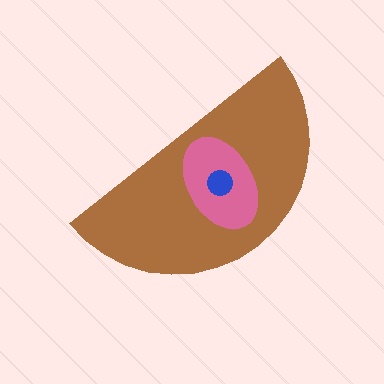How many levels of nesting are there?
3.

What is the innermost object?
The blue circle.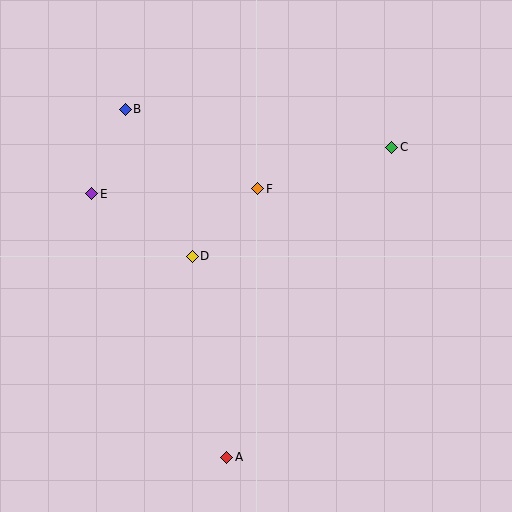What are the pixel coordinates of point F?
Point F is at (258, 189).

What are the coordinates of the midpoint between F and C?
The midpoint between F and C is at (325, 168).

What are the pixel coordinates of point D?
Point D is at (192, 256).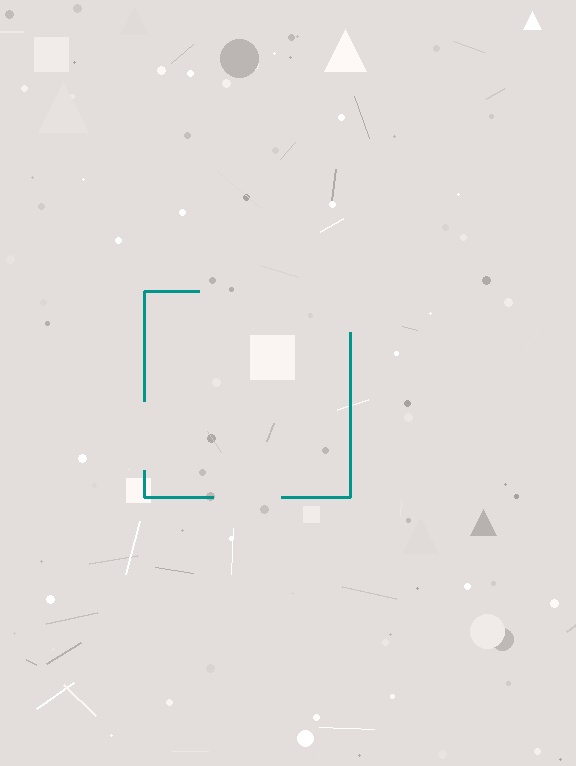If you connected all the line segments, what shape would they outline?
They would outline a square.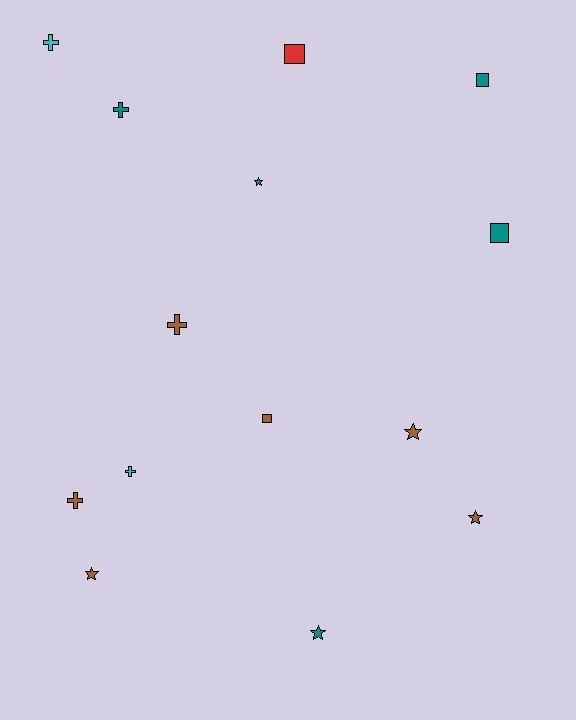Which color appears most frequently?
Brown, with 6 objects.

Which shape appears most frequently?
Cross, with 5 objects.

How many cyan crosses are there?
There are 2 cyan crosses.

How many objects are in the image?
There are 14 objects.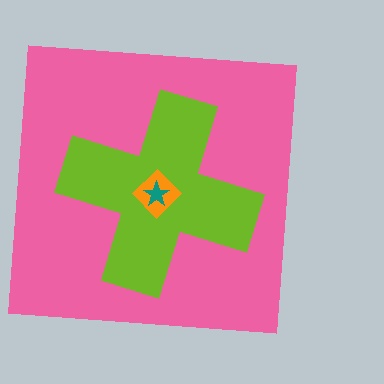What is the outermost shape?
The pink square.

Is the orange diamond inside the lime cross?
Yes.